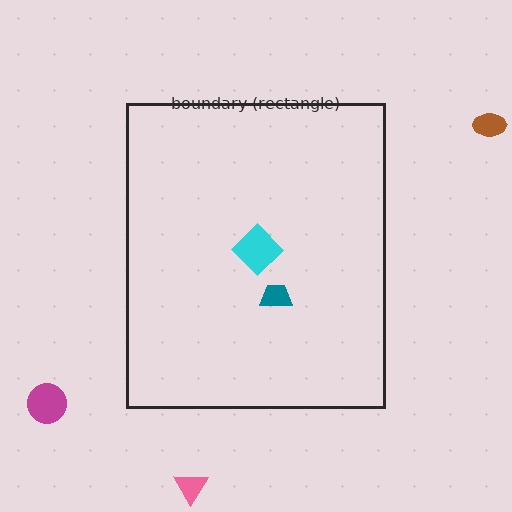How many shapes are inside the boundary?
2 inside, 3 outside.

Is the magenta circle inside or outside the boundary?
Outside.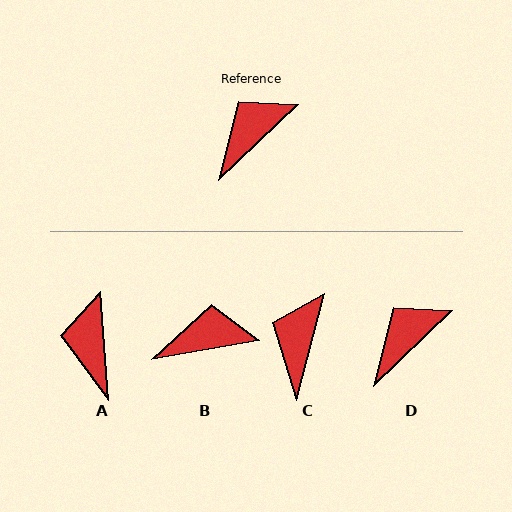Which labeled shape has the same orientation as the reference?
D.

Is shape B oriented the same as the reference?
No, it is off by about 33 degrees.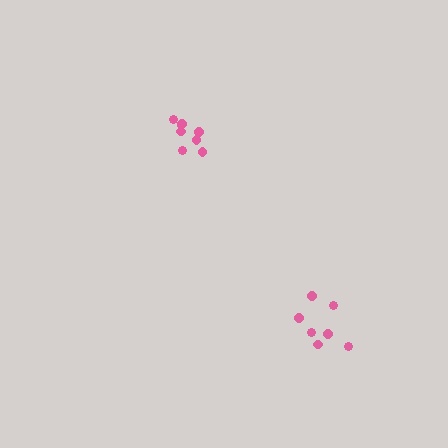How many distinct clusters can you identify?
There are 2 distinct clusters.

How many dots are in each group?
Group 1: 9 dots, Group 2: 7 dots (16 total).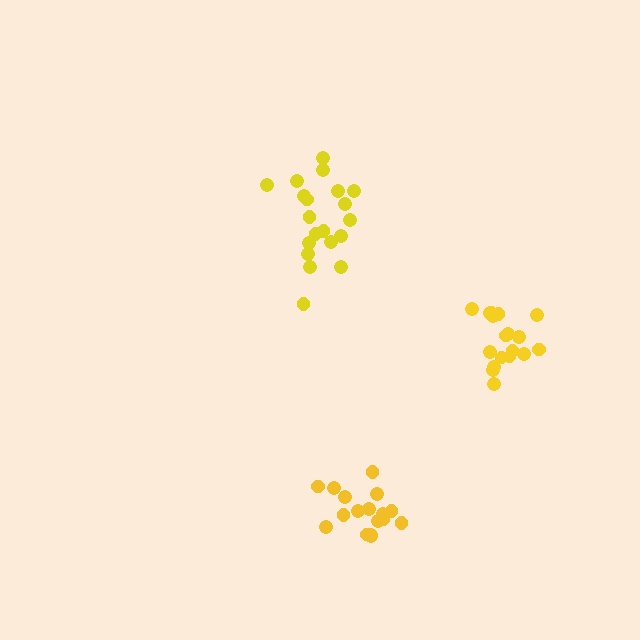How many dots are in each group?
Group 1: 18 dots, Group 2: 17 dots, Group 3: 20 dots (55 total).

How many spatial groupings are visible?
There are 3 spatial groupings.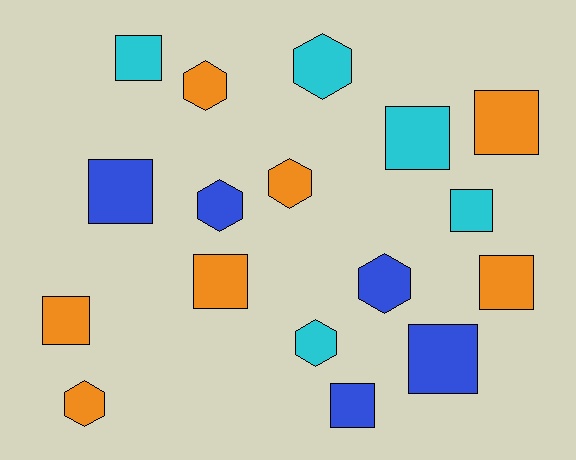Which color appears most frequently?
Orange, with 7 objects.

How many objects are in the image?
There are 17 objects.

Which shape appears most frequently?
Square, with 10 objects.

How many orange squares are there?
There are 4 orange squares.